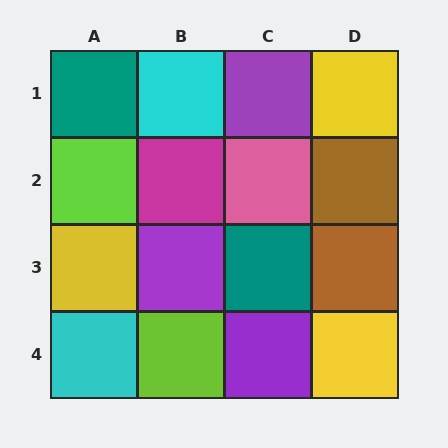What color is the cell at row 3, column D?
Brown.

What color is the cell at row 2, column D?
Brown.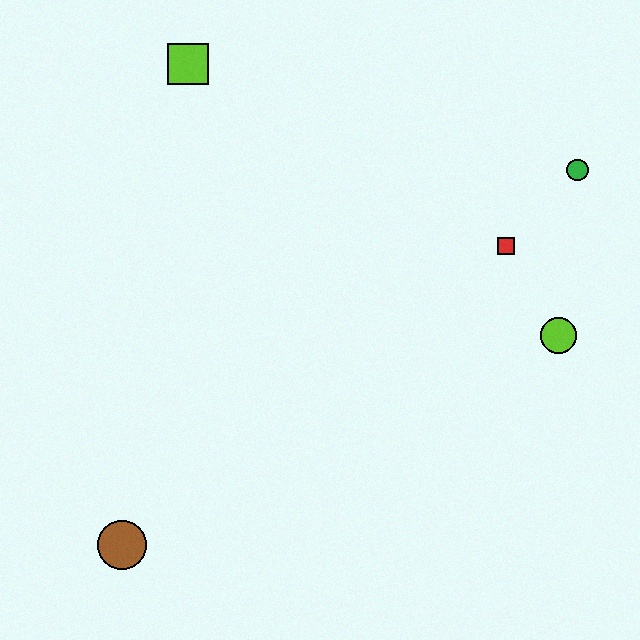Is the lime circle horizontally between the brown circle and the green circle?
Yes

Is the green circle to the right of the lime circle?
Yes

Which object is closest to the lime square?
The red square is closest to the lime square.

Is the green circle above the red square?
Yes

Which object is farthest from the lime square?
The brown circle is farthest from the lime square.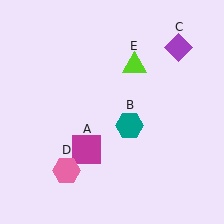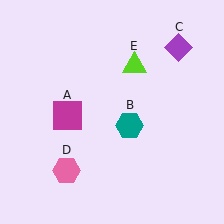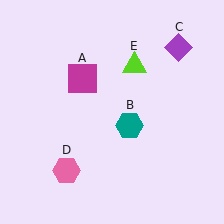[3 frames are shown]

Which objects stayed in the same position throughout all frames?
Teal hexagon (object B) and purple diamond (object C) and pink hexagon (object D) and lime triangle (object E) remained stationary.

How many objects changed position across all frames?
1 object changed position: magenta square (object A).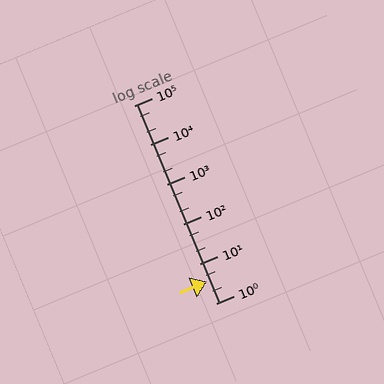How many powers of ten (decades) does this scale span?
The scale spans 5 decades, from 1 to 100000.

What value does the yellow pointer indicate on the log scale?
The pointer indicates approximately 3.5.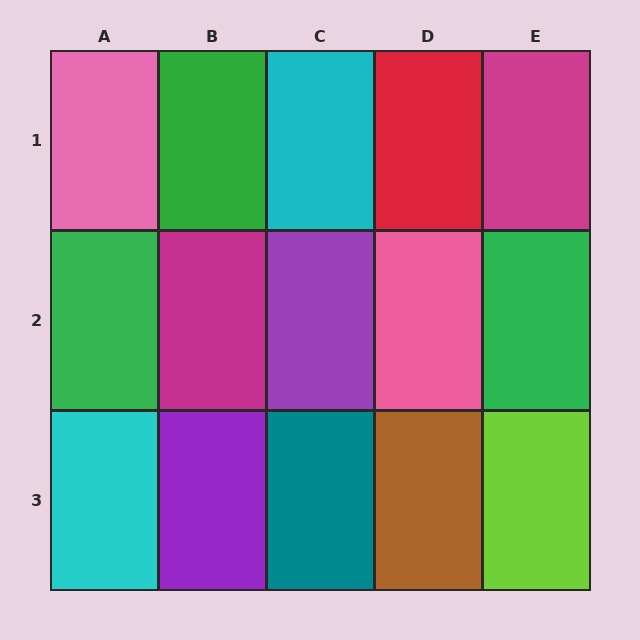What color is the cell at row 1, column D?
Red.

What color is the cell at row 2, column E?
Green.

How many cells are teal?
1 cell is teal.